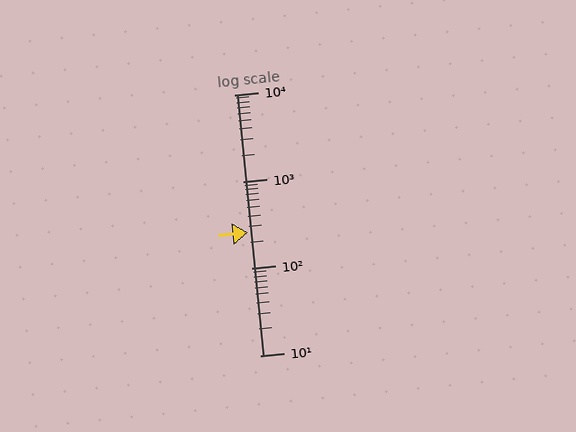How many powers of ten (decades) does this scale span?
The scale spans 3 decades, from 10 to 10000.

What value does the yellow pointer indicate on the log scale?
The pointer indicates approximately 260.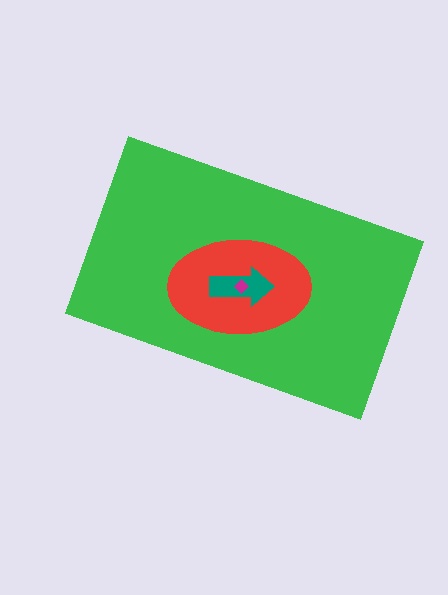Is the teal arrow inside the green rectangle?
Yes.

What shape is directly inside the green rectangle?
The red ellipse.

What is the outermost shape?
The green rectangle.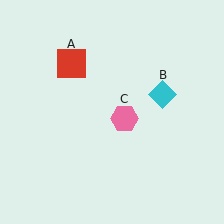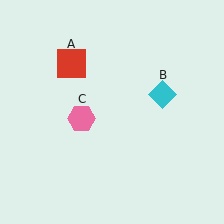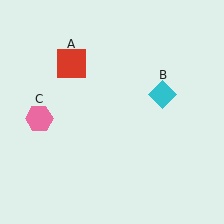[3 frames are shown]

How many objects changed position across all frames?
1 object changed position: pink hexagon (object C).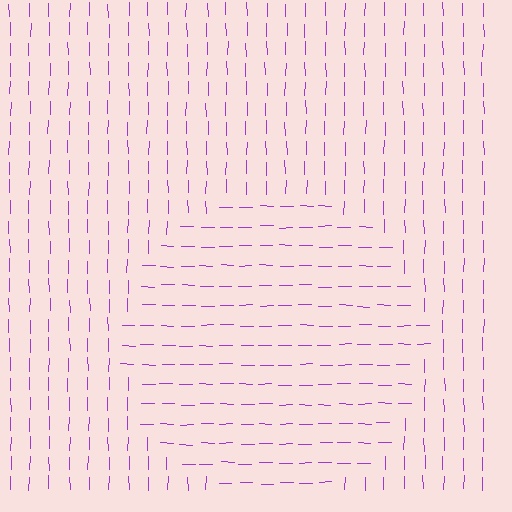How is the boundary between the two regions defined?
The boundary is defined purely by a change in line orientation (approximately 90 degrees difference). All lines are the same color and thickness.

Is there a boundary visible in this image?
Yes, there is a texture boundary formed by a change in line orientation.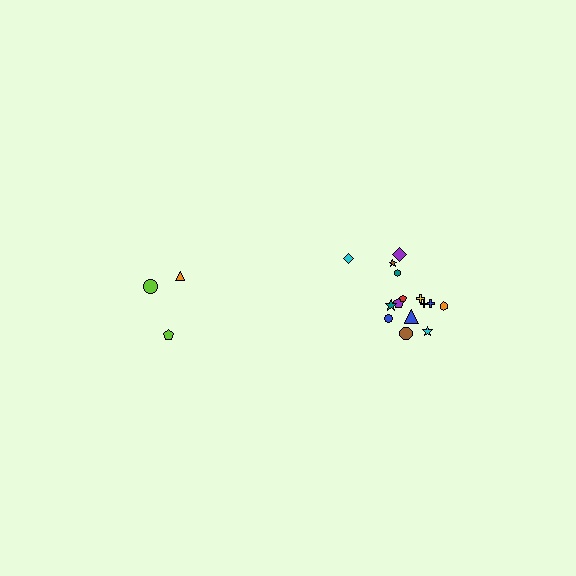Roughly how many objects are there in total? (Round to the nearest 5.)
Roughly 20 objects in total.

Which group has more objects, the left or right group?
The right group.